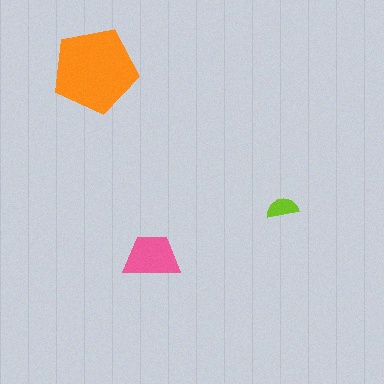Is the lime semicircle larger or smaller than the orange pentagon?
Smaller.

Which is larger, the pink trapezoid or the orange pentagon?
The orange pentagon.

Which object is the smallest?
The lime semicircle.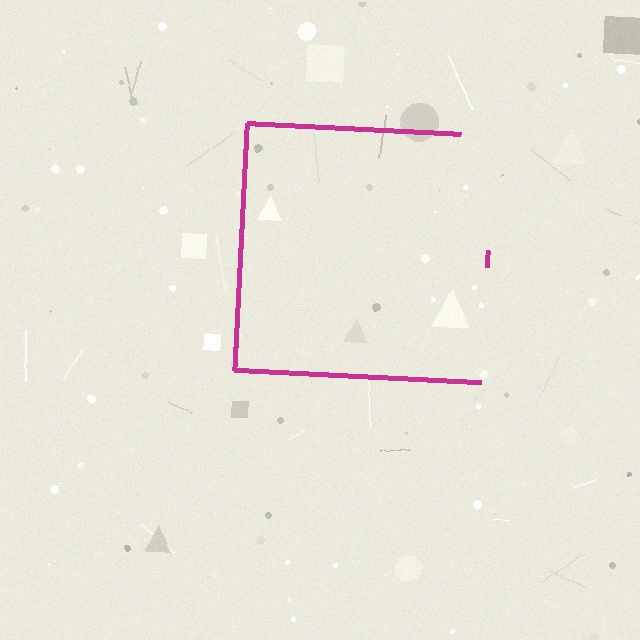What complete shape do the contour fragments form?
The contour fragments form a square.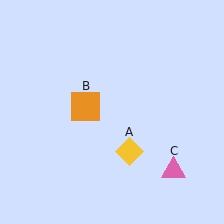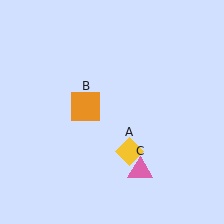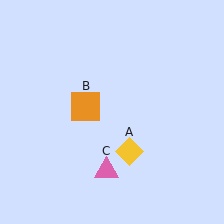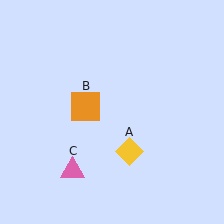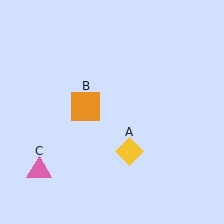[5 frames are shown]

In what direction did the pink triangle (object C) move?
The pink triangle (object C) moved left.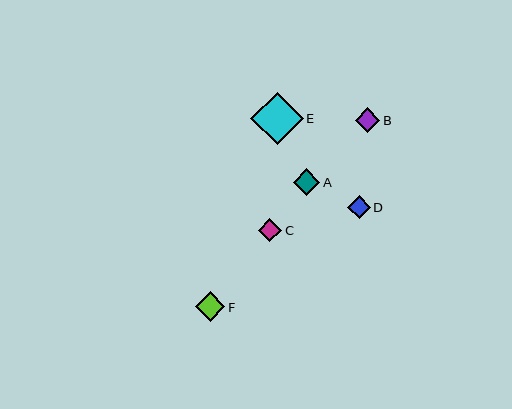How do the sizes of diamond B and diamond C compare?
Diamond B and diamond C are approximately the same size.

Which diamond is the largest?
Diamond E is the largest with a size of approximately 52 pixels.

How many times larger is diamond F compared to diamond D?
Diamond F is approximately 1.3 times the size of diamond D.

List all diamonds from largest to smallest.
From largest to smallest: E, F, A, B, C, D.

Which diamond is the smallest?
Diamond D is the smallest with a size of approximately 23 pixels.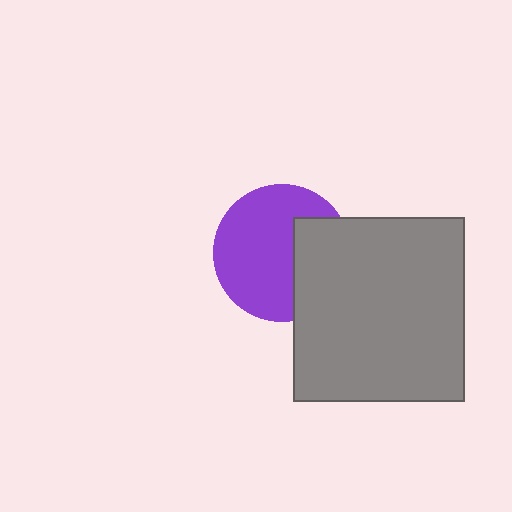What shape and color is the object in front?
The object in front is a gray rectangle.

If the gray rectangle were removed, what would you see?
You would see the complete purple circle.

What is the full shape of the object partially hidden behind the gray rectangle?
The partially hidden object is a purple circle.